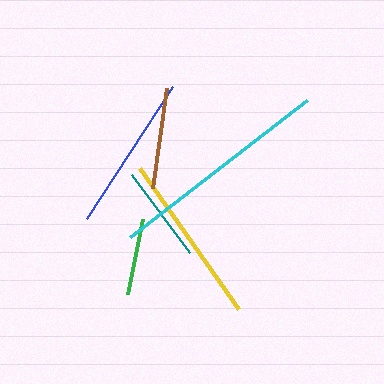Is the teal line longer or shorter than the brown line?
The brown line is longer than the teal line.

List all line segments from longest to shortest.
From longest to shortest: cyan, yellow, blue, brown, teal, green.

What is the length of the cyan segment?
The cyan segment is approximately 224 pixels long.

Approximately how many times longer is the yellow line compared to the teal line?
The yellow line is approximately 1.8 times the length of the teal line.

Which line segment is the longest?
The cyan line is the longest at approximately 224 pixels.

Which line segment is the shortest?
The green line is the shortest at approximately 76 pixels.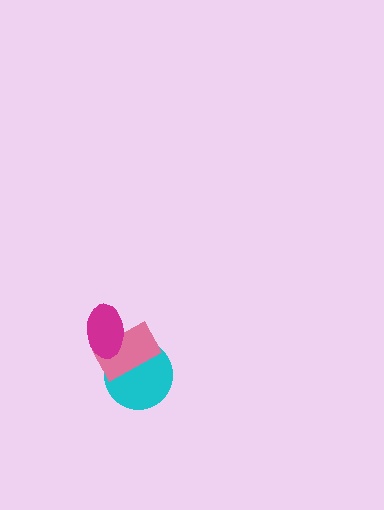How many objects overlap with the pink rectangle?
2 objects overlap with the pink rectangle.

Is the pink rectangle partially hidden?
Yes, it is partially covered by another shape.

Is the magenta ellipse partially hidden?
No, no other shape covers it.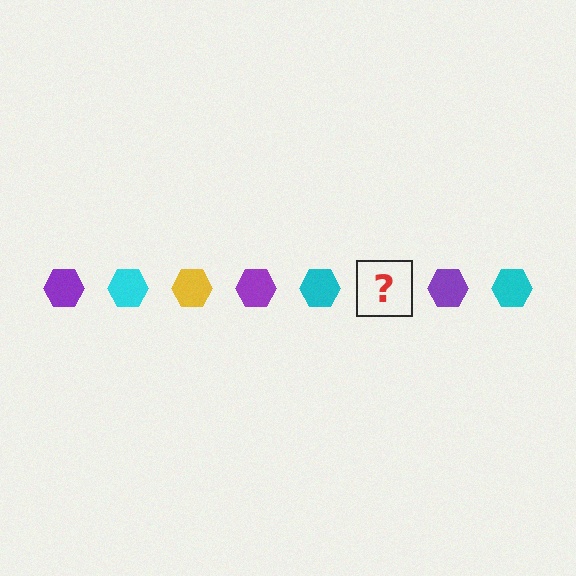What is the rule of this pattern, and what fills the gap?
The rule is that the pattern cycles through purple, cyan, yellow hexagons. The gap should be filled with a yellow hexagon.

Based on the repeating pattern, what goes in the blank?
The blank should be a yellow hexagon.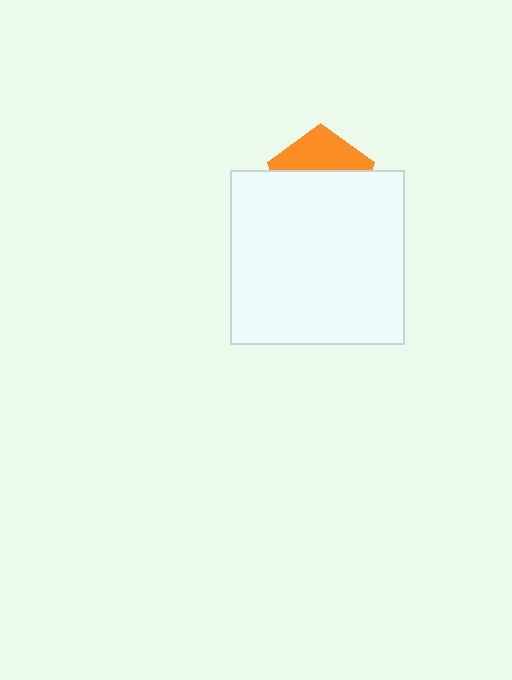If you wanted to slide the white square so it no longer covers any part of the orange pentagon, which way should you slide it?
Slide it down — that is the most direct way to separate the two shapes.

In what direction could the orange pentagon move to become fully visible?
The orange pentagon could move up. That would shift it out from behind the white square entirely.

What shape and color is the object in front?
The object in front is a white square.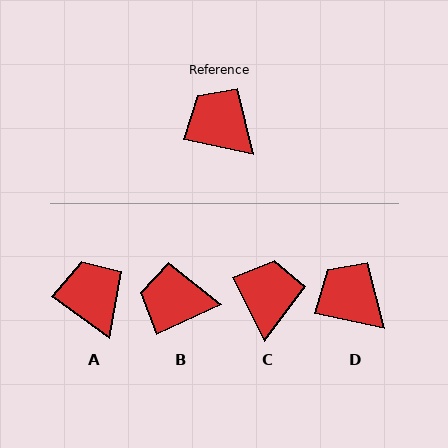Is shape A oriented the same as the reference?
No, it is off by about 24 degrees.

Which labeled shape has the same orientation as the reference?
D.